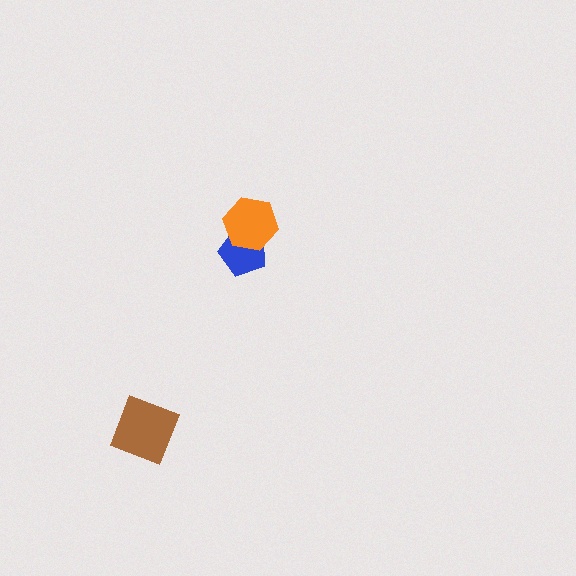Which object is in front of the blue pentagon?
The orange hexagon is in front of the blue pentagon.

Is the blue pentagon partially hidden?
Yes, it is partially covered by another shape.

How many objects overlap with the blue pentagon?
1 object overlaps with the blue pentagon.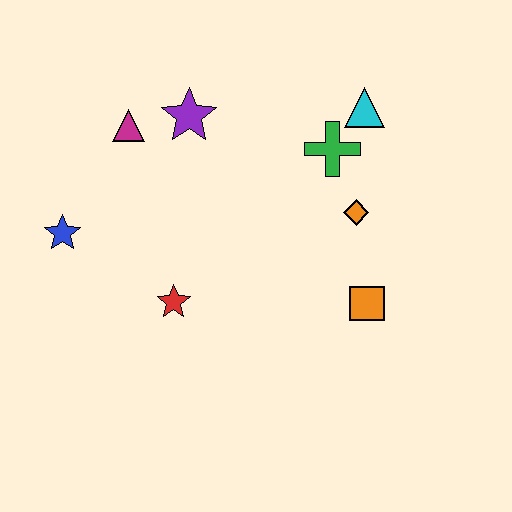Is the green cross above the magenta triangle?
No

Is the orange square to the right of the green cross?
Yes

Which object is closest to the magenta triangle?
The purple star is closest to the magenta triangle.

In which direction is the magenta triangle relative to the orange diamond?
The magenta triangle is to the left of the orange diamond.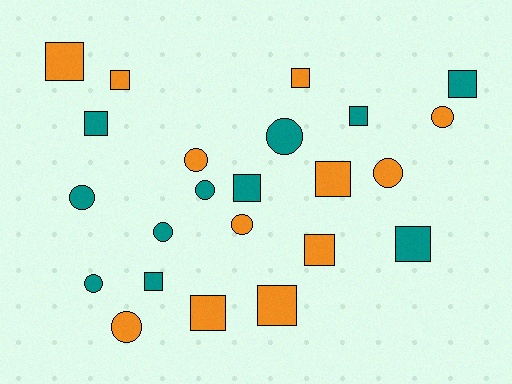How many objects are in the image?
There are 23 objects.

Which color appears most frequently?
Orange, with 12 objects.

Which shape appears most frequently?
Square, with 13 objects.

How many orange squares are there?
There are 7 orange squares.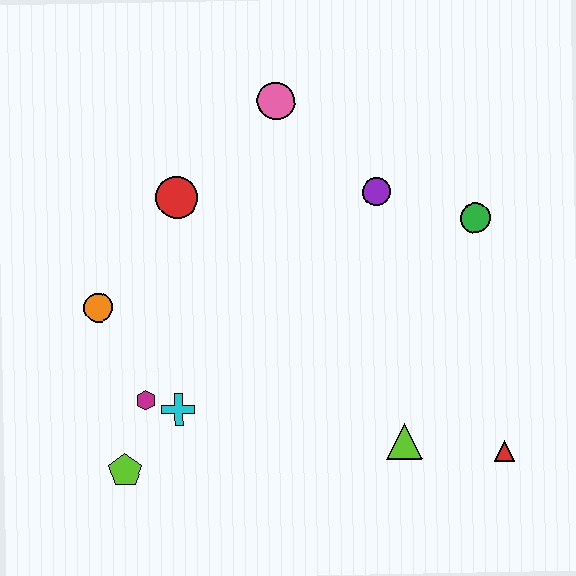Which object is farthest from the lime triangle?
The pink circle is farthest from the lime triangle.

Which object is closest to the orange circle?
The magenta hexagon is closest to the orange circle.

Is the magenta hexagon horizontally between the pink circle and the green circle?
No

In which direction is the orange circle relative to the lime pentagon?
The orange circle is above the lime pentagon.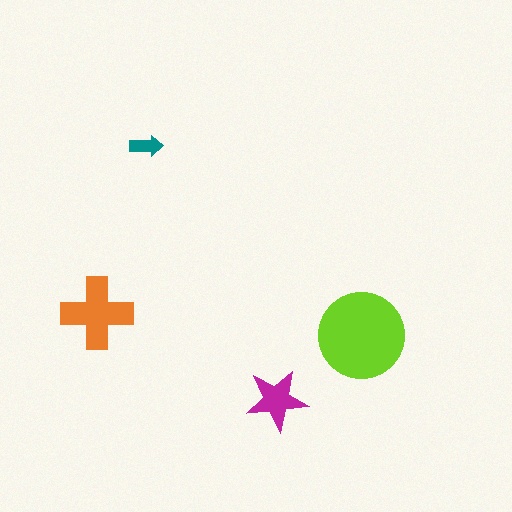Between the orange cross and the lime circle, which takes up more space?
The lime circle.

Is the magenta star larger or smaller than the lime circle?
Smaller.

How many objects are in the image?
There are 4 objects in the image.